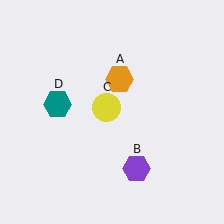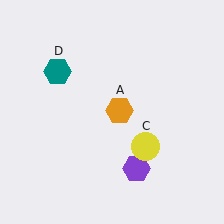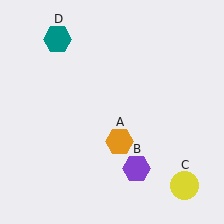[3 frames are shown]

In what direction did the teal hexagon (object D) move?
The teal hexagon (object D) moved up.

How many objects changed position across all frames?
3 objects changed position: orange hexagon (object A), yellow circle (object C), teal hexagon (object D).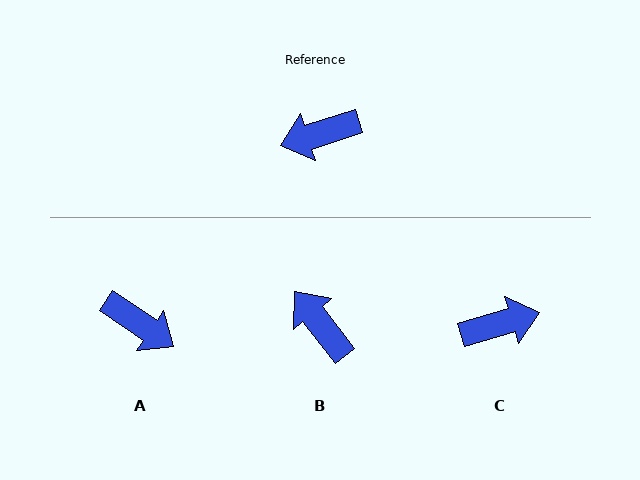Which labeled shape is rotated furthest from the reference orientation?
C, about 179 degrees away.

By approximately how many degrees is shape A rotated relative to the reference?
Approximately 129 degrees counter-clockwise.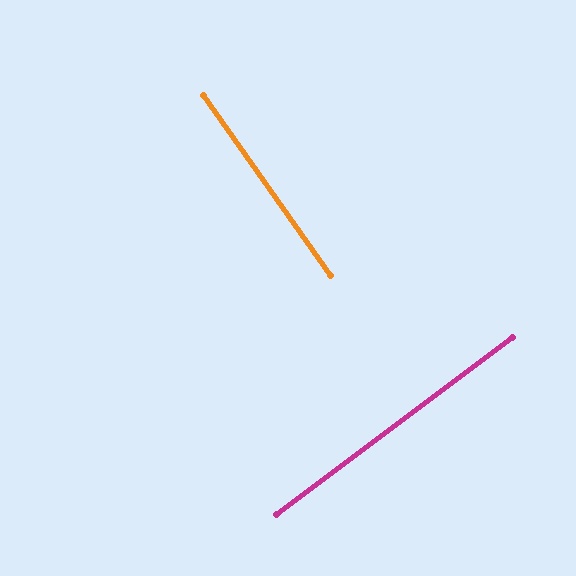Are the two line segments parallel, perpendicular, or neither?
Perpendicular — they meet at approximately 88°.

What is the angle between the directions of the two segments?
Approximately 88 degrees.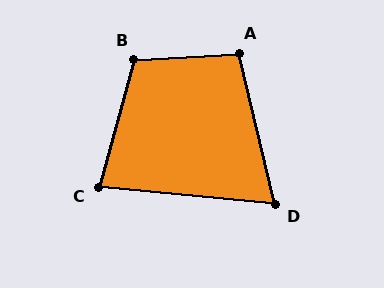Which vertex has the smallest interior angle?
D, at approximately 71 degrees.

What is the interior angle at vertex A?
Approximately 100 degrees (obtuse).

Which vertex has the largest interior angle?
B, at approximately 109 degrees.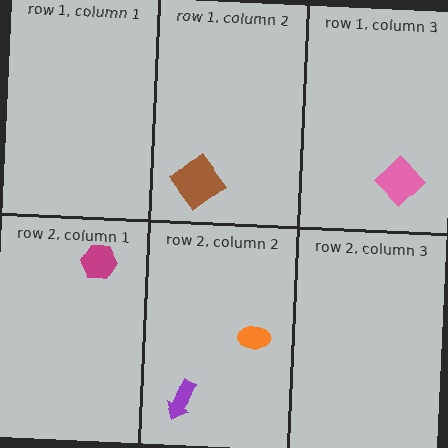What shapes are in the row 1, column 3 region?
The pink diamond.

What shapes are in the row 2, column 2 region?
The purple arrow, the orange ellipse.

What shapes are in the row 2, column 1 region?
The magenta hexagon.